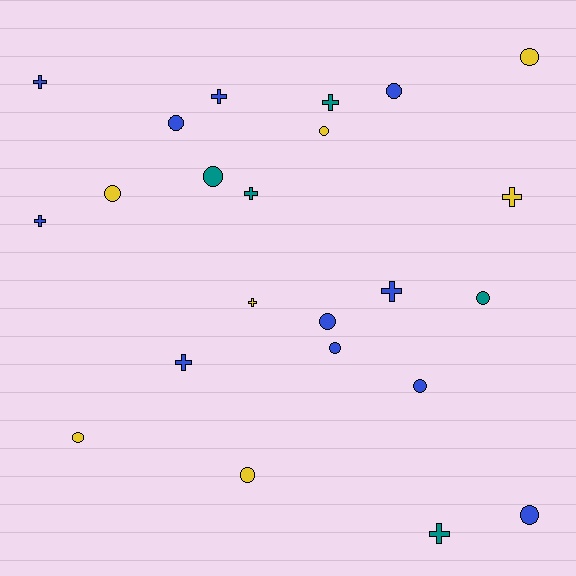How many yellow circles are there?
There are 5 yellow circles.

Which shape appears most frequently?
Circle, with 13 objects.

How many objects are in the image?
There are 23 objects.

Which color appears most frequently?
Blue, with 11 objects.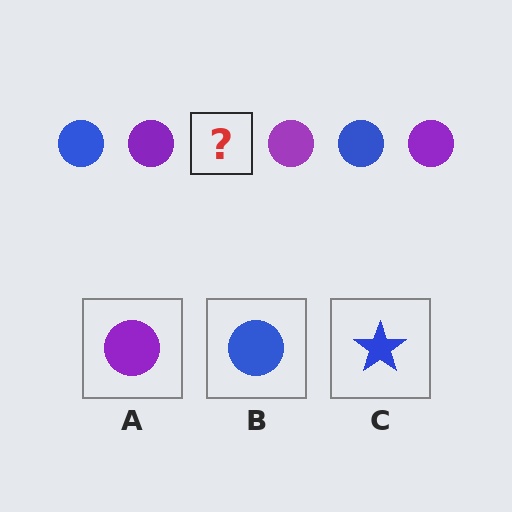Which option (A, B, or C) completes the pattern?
B.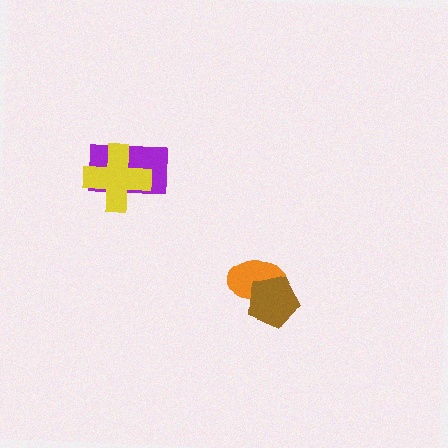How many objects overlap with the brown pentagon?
1 object overlaps with the brown pentagon.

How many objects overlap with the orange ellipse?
1 object overlaps with the orange ellipse.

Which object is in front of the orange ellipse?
The brown pentagon is in front of the orange ellipse.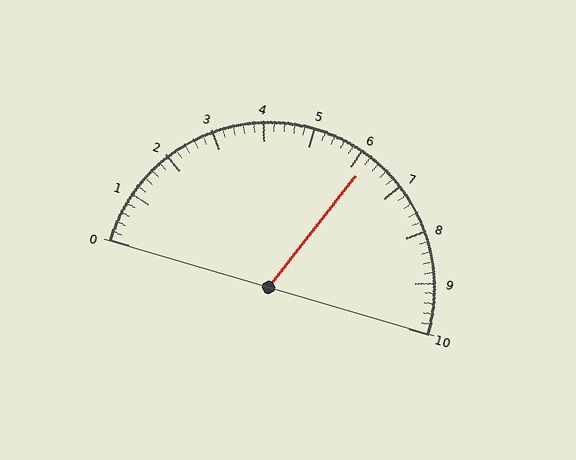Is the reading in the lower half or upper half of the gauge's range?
The reading is in the upper half of the range (0 to 10).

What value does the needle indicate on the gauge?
The needle indicates approximately 6.2.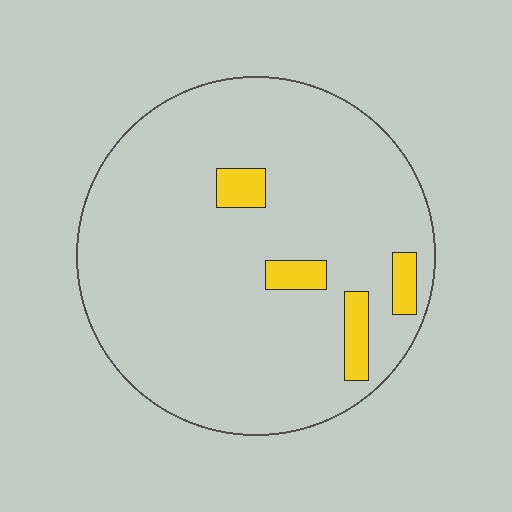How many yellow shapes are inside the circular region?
4.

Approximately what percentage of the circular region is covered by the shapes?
Approximately 10%.